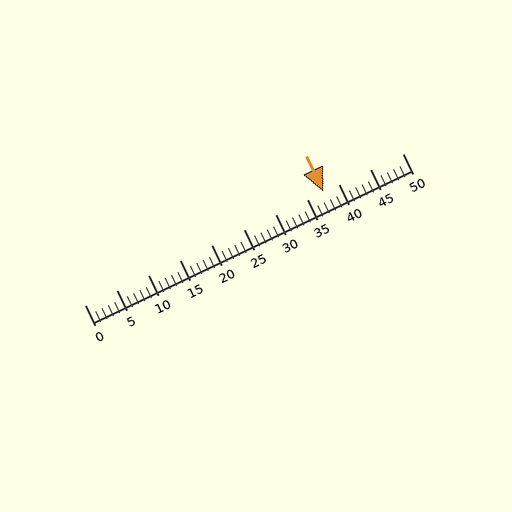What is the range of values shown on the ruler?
The ruler shows values from 0 to 50.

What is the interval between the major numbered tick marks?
The major tick marks are spaced 5 units apart.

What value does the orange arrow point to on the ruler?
The orange arrow points to approximately 38.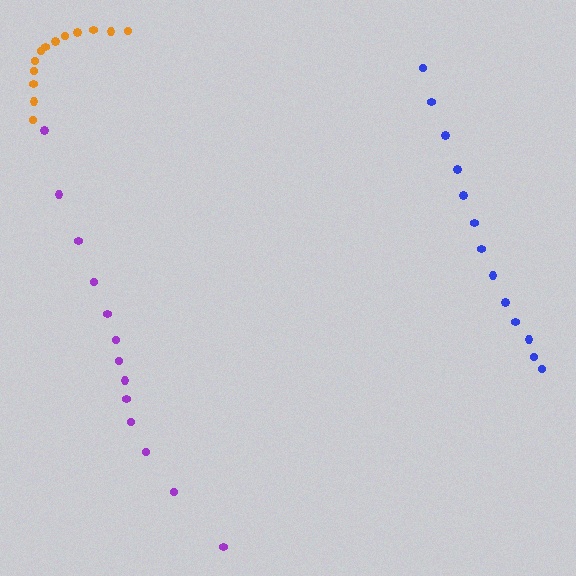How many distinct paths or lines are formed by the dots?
There are 3 distinct paths.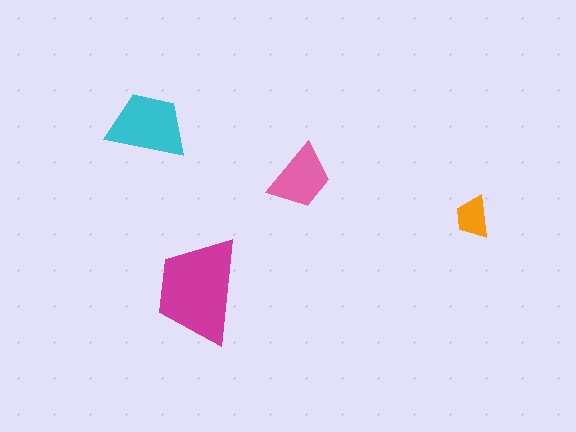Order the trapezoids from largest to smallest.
the magenta one, the cyan one, the pink one, the orange one.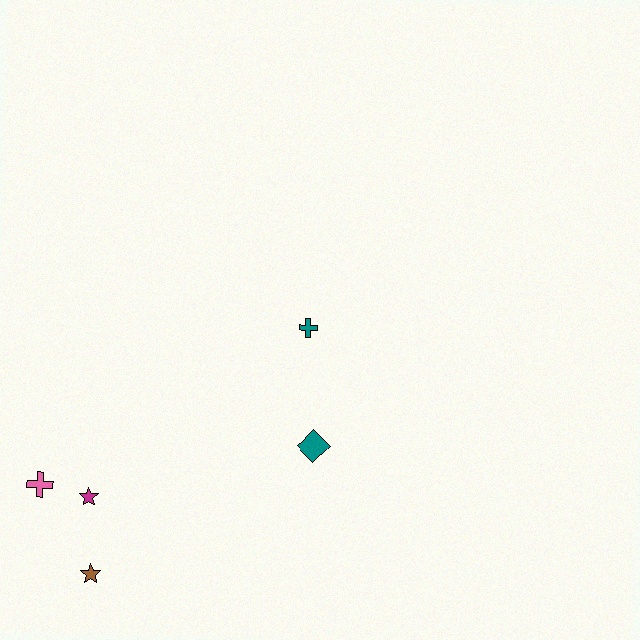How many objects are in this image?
There are 5 objects.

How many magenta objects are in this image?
There is 1 magenta object.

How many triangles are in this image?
There are no triangles.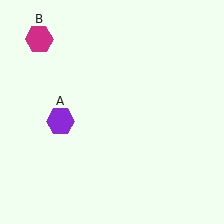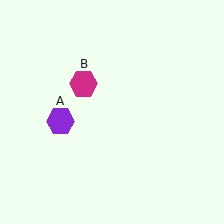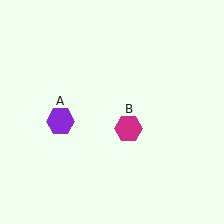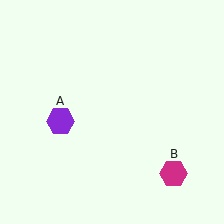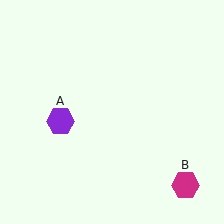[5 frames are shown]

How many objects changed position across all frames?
1 object changed position: magenta hexagon (object B).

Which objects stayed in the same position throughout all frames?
Purple hexagon (object A) remained stationary.